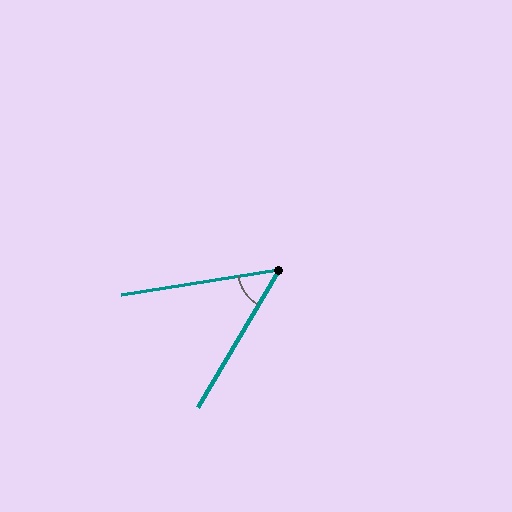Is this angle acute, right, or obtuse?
It is acute.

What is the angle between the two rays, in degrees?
Approximately 50 degrees.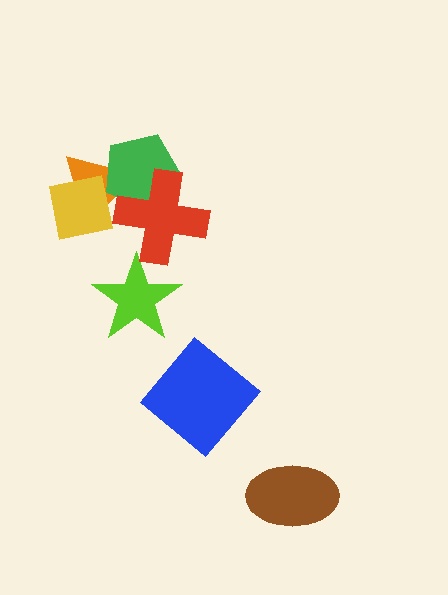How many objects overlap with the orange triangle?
3 objects overlap with the orange triangle.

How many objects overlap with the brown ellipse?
0 objects overlap with the brown ellipse.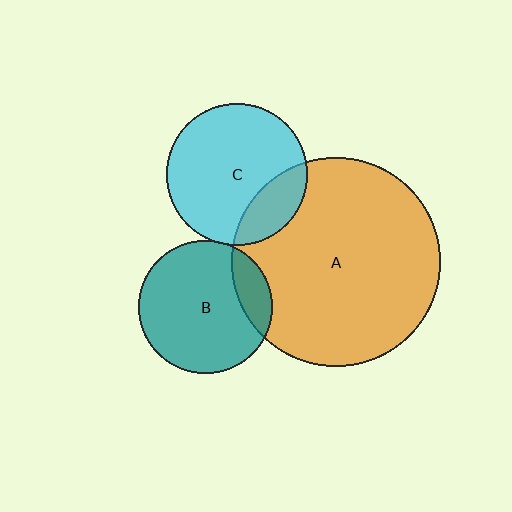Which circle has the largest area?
Circle A (orange).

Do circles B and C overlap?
Yes.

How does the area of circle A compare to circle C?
Approximately 2.2 times.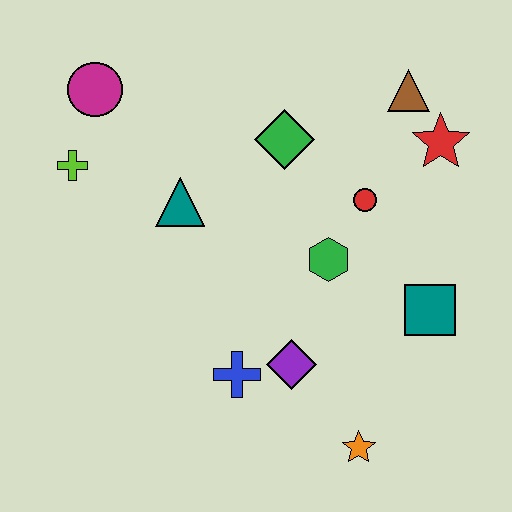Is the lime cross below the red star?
Yes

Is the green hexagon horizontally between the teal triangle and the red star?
Yes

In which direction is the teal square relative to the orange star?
The teal square is above the orange star.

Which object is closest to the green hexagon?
The red circle is closest to the green hexagon.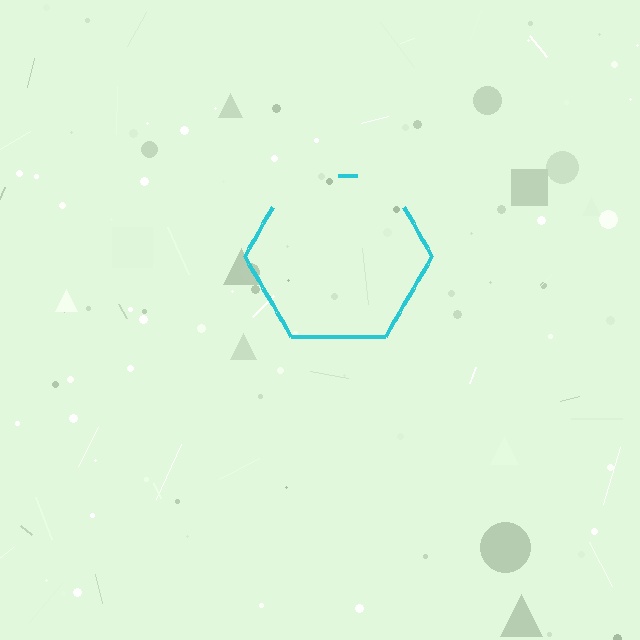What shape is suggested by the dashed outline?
The dashed outline suggests a hexagon.